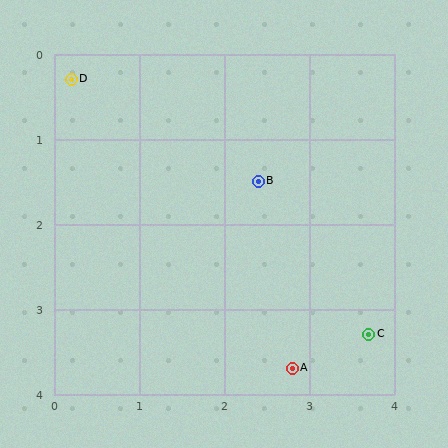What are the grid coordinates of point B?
Point B is at approximately (2.4, 1.5).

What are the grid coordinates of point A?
Point A is at approximately (2.8, 3.7).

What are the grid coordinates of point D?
Point D is at approximately (0.2, 0.3).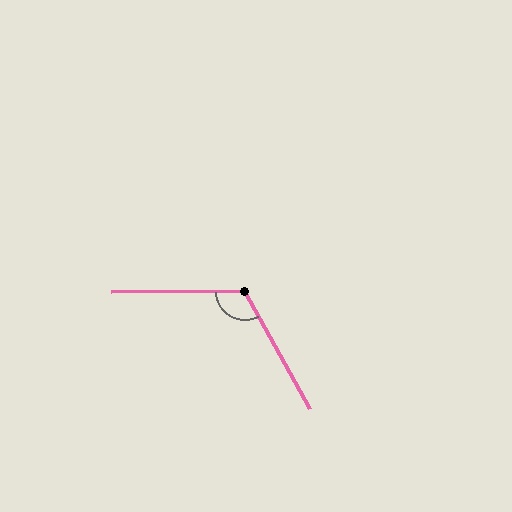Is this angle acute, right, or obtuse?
It is obtuse.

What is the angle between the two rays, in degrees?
Approximately 119 degrees.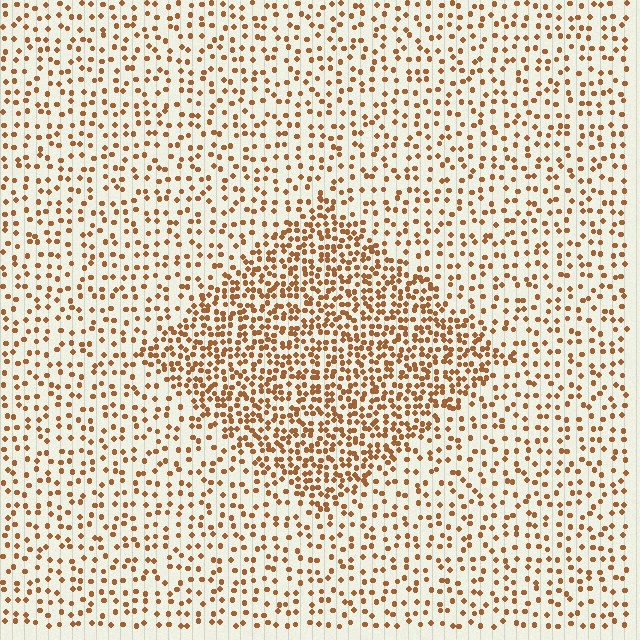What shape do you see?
I see a diamond.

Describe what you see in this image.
The image contains small brown elements arranged at two different densities. A diamond-shaped region is visible where the elements are more densely packed than the surrounding area.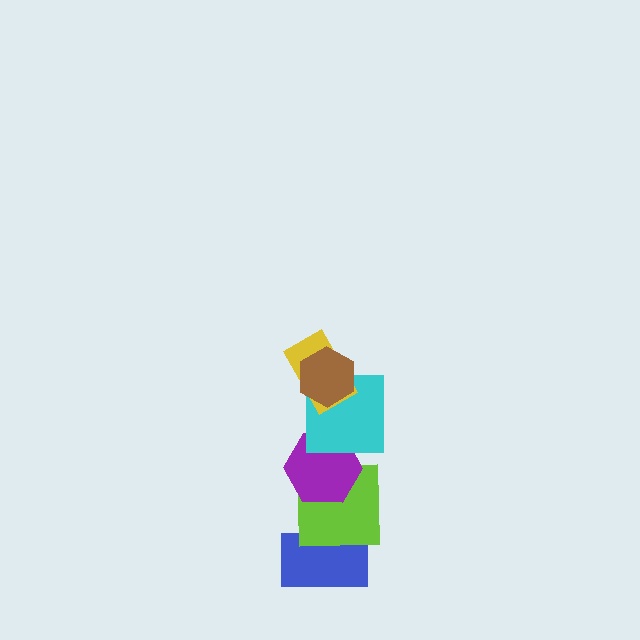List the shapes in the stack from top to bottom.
From top to bottom: the brown hexagon, the yellow rectangle, the cyan square, the purple hexagon, the lime square, the blue rectangle.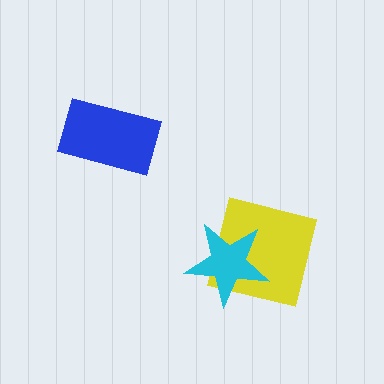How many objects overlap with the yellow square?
1 object overlaps with the yellow square.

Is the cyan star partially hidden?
No, no other shape covers it.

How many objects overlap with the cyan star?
1 object overlaps with the cyan star.